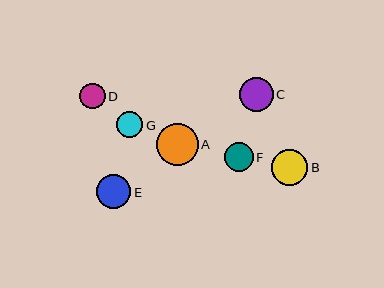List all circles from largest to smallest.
From largest to smallest: A, B, E, C, F, G, D.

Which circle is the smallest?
Circle D is the smallest with a size of approximately 25 pixels.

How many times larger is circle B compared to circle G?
Circle B is approximately 1.4 times the size of circle G.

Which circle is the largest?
Circle A is the largest with a size of approximately 42 pixels.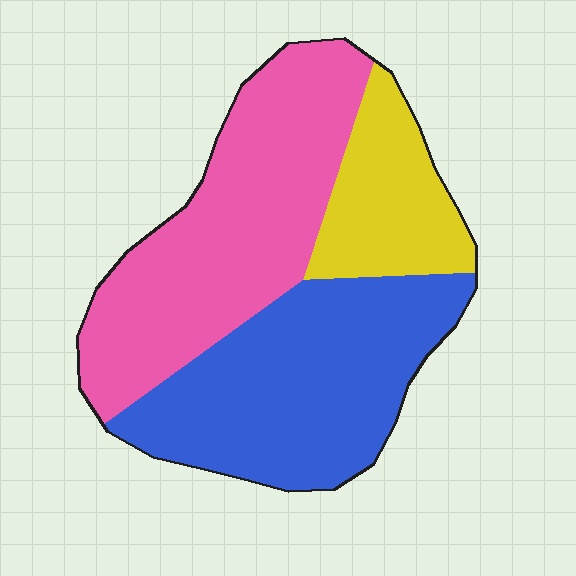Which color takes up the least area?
Yellow, at roughly 20%.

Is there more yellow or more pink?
Pink.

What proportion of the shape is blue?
Blue takes up between a quarter and a half of the shape.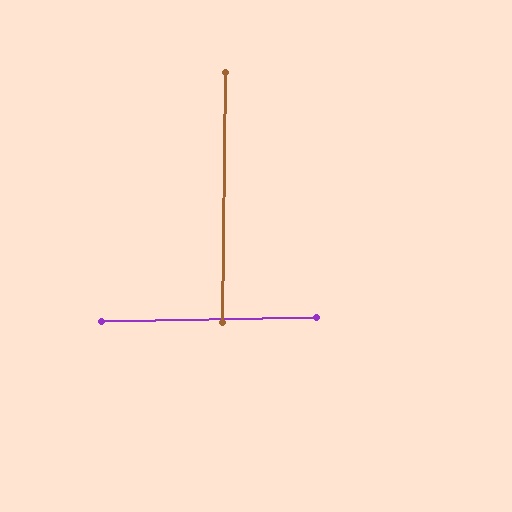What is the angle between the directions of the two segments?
Approximately 88 degrees.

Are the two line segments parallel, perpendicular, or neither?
Perpendicular — they meet at approximately 88°.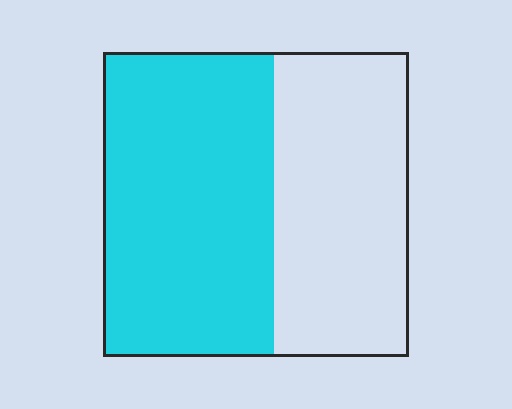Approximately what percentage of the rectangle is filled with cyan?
Approximately 55%.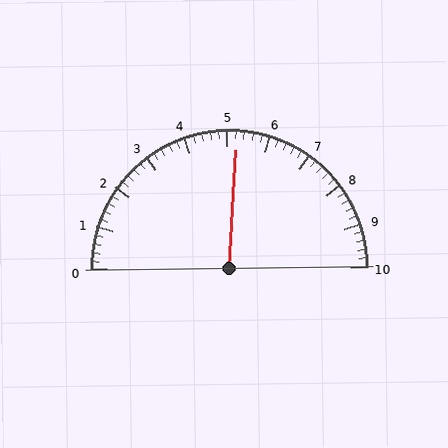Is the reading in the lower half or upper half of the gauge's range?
The reading is in the upper half of the range (0 to 10).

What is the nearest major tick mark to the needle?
The nearest major tick mark is 5.